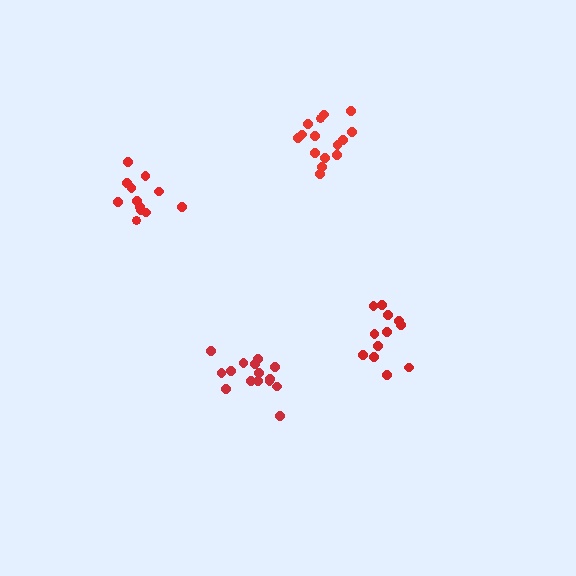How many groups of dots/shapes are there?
There are 4 groups.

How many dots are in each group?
Group 1: 12 dots, Group 2: 12 dots, Group 3: 15 dots, Group 4: 15 dots (54 total).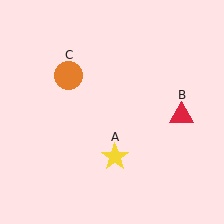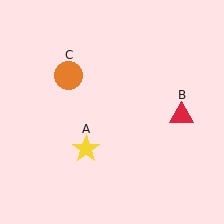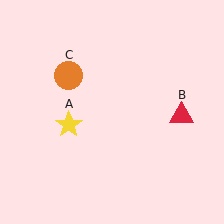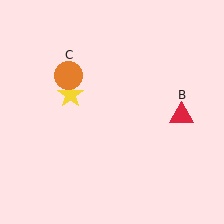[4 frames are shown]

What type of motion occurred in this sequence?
The yellow star (object A) rotated clockwise around the center of the scene.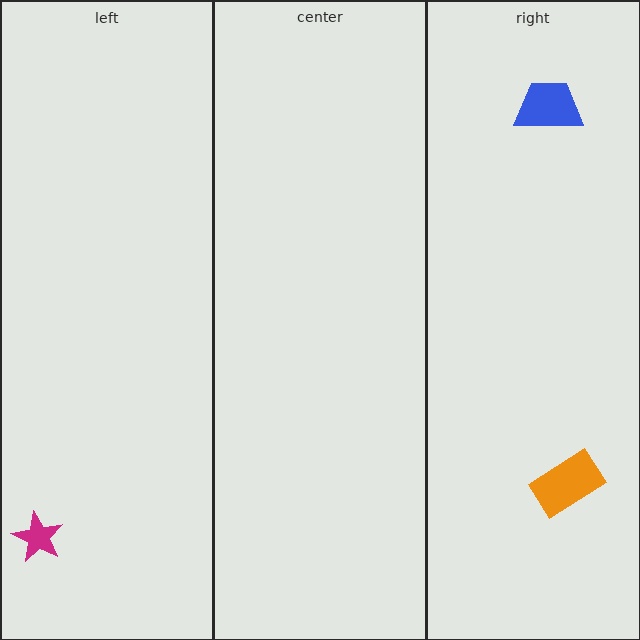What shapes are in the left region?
The magenta star.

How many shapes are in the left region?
1.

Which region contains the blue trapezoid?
The right region.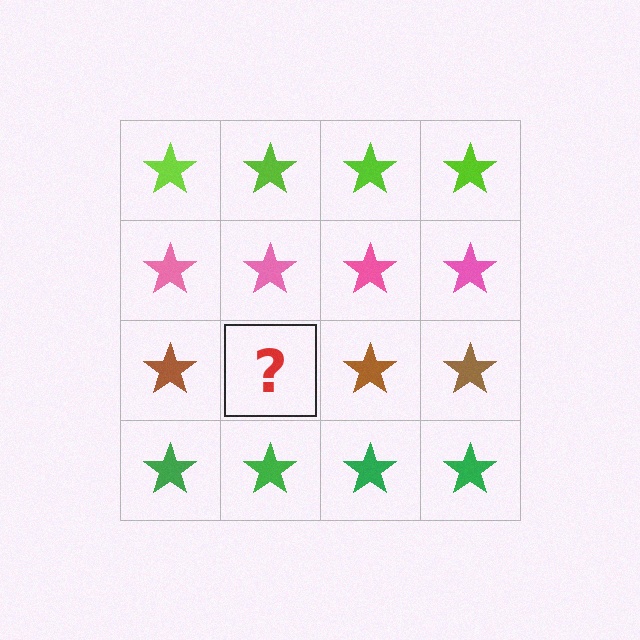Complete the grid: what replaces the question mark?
The question mark should be replaced with a brown star.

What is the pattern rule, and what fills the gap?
The rule is that each row has a consistent color. The gap should be filled with a brown star.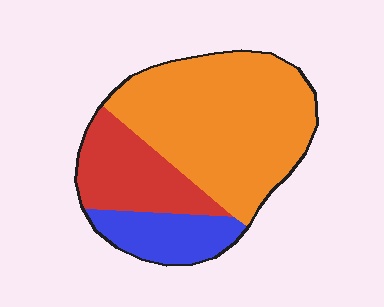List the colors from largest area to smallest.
From largest to smallest: orange, red, blue.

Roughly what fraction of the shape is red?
Red covers about 25% of the shape.